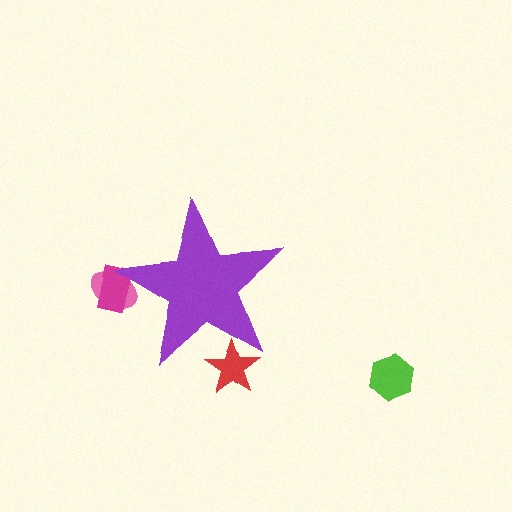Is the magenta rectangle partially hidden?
Yes, the magenta rectangle is partially hidden behind the purple star.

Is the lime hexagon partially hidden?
No, the lime hexagon is fully visible.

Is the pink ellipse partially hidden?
Yes, the pink ellipse is partially hidden behind the purple star.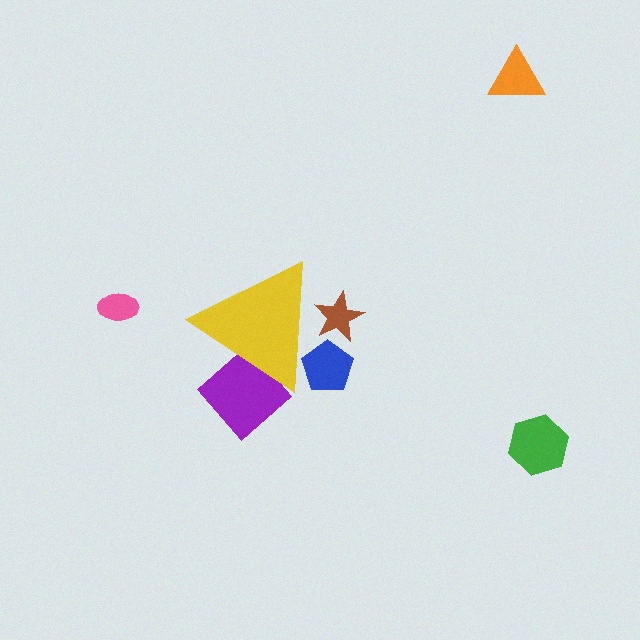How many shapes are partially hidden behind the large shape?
3 shapes are partially hidden.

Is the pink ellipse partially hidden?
No, the pink ellipse is fully visible.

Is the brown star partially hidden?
Yes, the brown star is partially hidden behind the yellow triangle.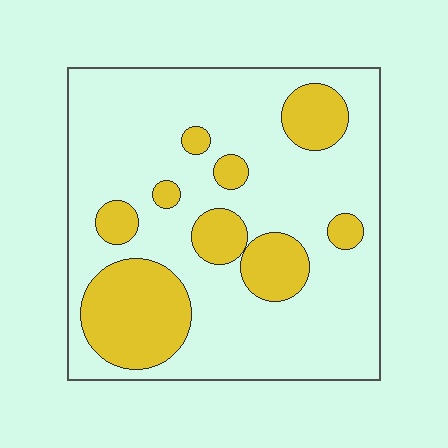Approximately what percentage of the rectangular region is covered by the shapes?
Approximately 25%.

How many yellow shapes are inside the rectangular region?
9.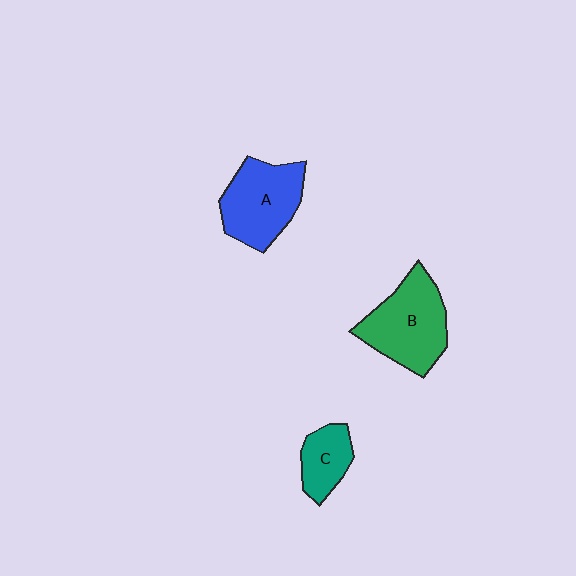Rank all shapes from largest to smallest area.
From largest to smallest: B (green), A (blue), C (teal).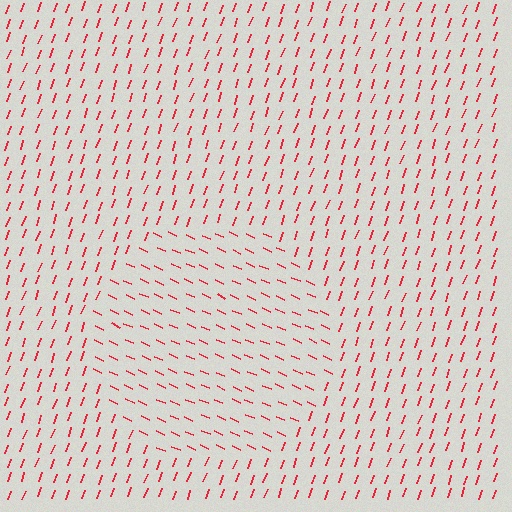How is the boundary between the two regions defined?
The boundary is defined purely by a change in line orientation (approximately 86 degrees difference). All lines are the same color and thickness.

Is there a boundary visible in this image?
Yes, there is a texture boundary formed by a change in line orientation.